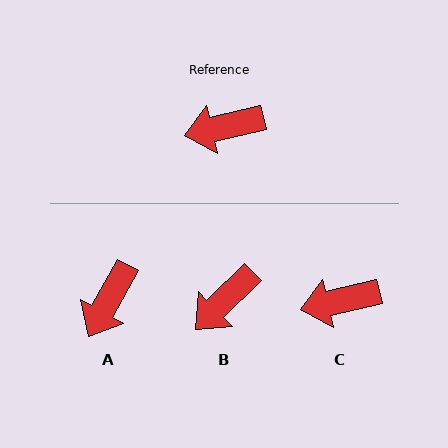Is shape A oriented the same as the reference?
No, it is off by about 48 degrees.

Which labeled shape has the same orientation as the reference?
C.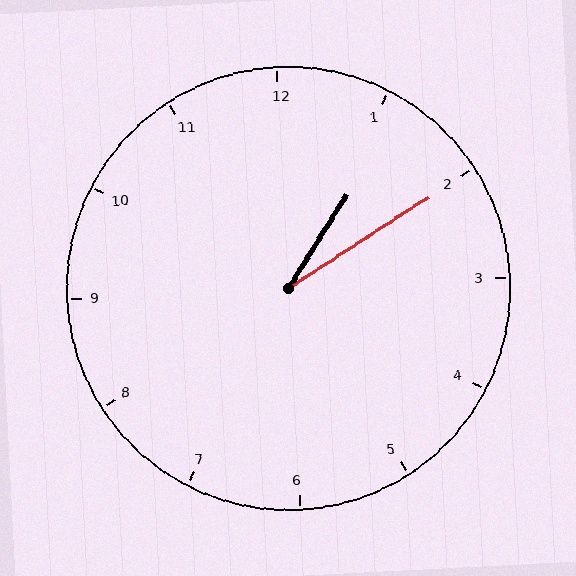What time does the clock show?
1:10.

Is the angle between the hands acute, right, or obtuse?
It is acute.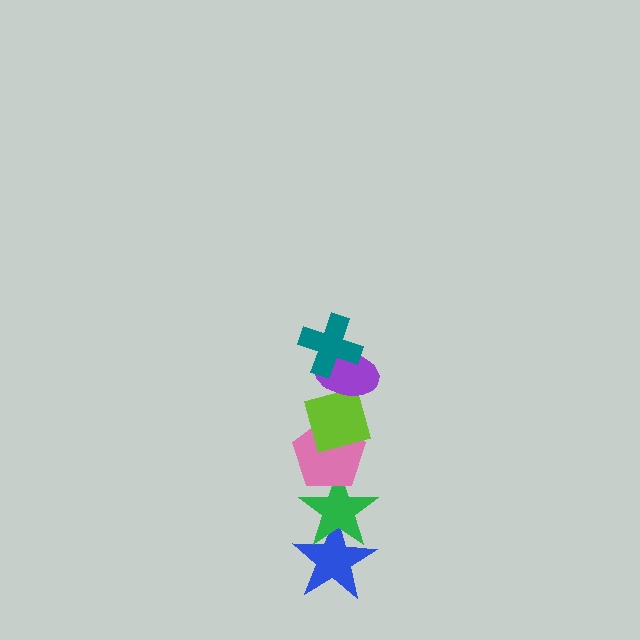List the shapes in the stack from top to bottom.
From top to bottom: the teal cross, the purple ellipse, the lime diamond, the pink pentagon, the green star, the blue star.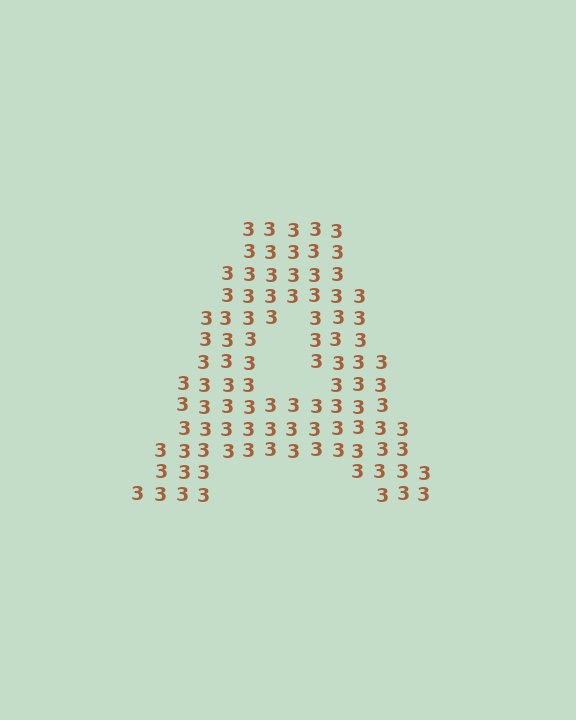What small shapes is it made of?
It is made of small digit 3's.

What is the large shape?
The large shape is the letter A.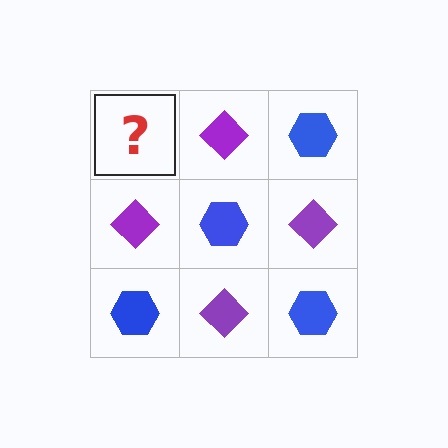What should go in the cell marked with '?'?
The missing cell should contain a blue hexagon.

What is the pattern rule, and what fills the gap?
The rule is that it alternates blue hexagon and purple diamond in a checkerboard pattern. The gap should be filled with a blue hexagon.